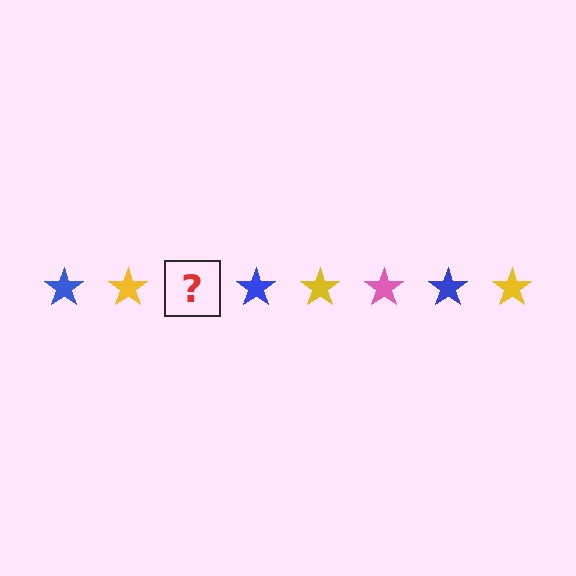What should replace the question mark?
The question mark should be replaced with a pink star.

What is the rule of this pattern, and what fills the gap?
The rule is that the pattern cycles through blue, yellow, pink stars. The gap should be filled with a pink star.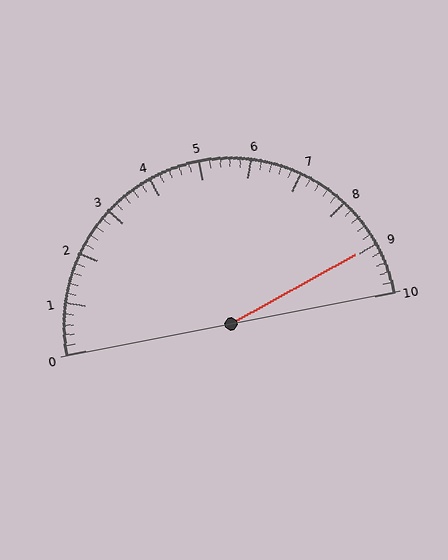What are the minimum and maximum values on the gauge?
The gauge ranges from 0 to 10.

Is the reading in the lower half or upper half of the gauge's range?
The reading is in the upper half of the range (0 to 10).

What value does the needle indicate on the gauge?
The needle indicates approximately 9.0.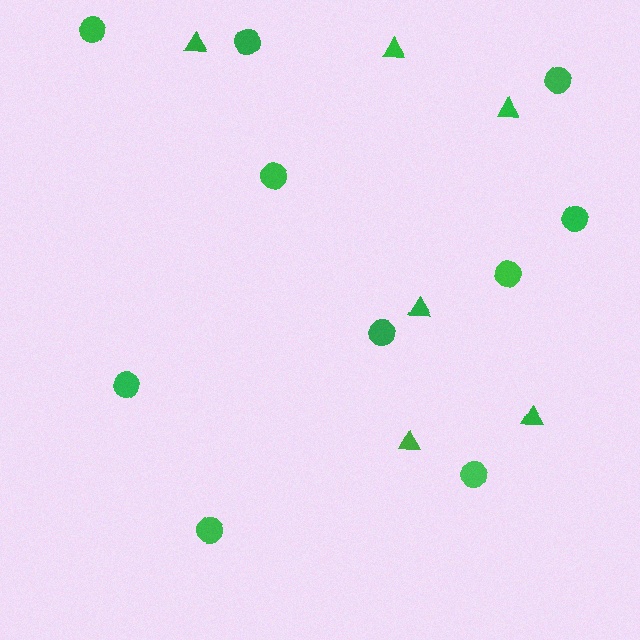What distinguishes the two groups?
There are 2 groups: one group of triangles (6) and one group of circles (10).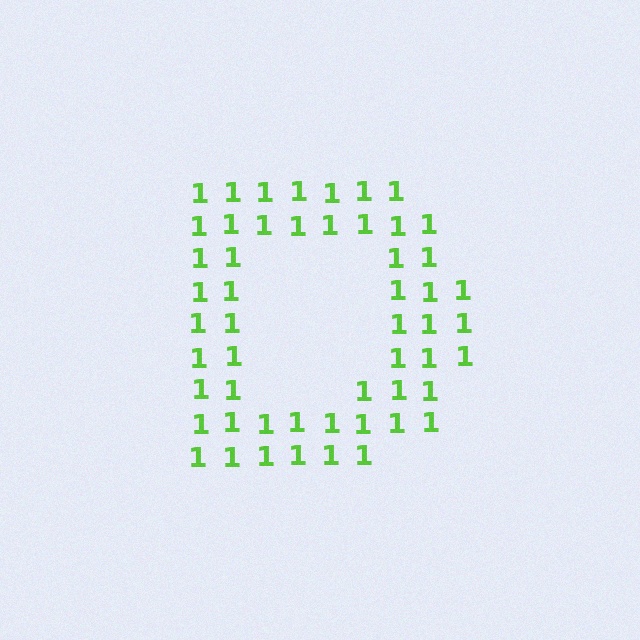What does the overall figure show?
The overall figure shows the letter D.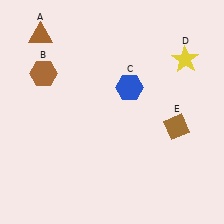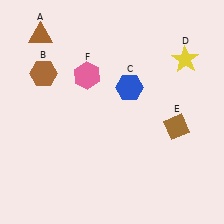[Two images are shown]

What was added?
A pink hexagon (F) was added in Image 2.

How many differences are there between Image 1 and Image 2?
There is 1 difference between the two images.